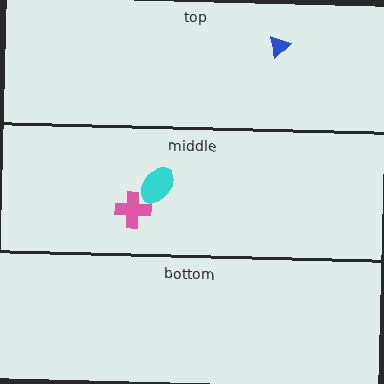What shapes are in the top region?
The blue triangle.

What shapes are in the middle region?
The pink cross, the cyan ellipse.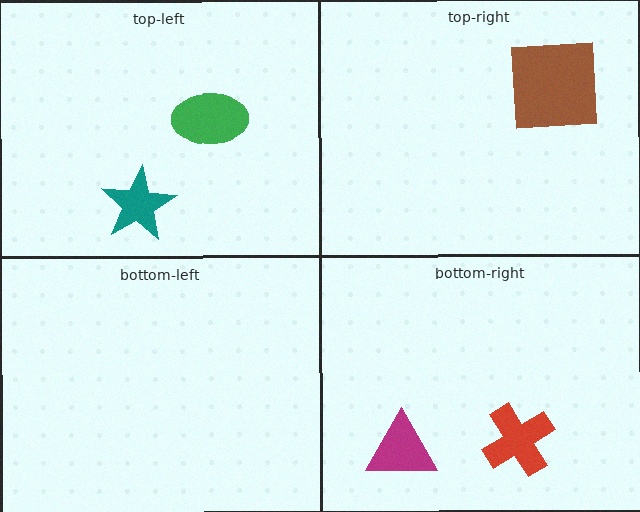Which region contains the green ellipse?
The top-left region.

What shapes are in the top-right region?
The brown square.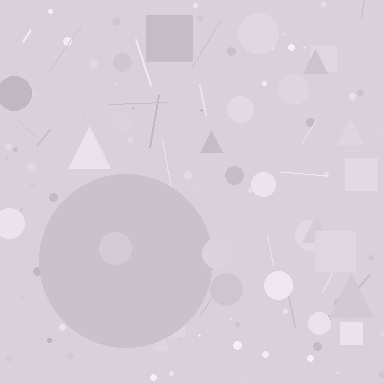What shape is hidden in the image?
A circle is hidden in the image.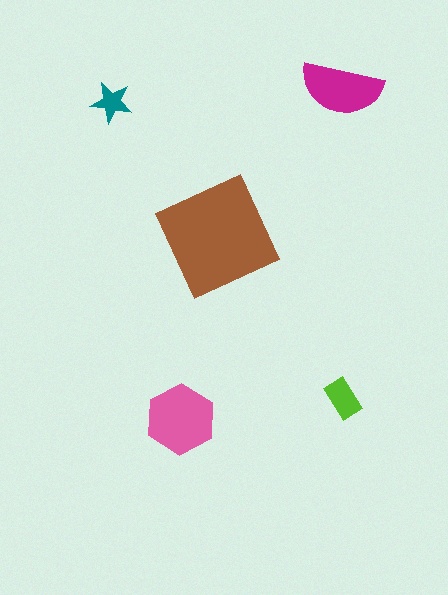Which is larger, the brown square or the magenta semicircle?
The brown square.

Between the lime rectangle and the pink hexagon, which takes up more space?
The pink hexagon.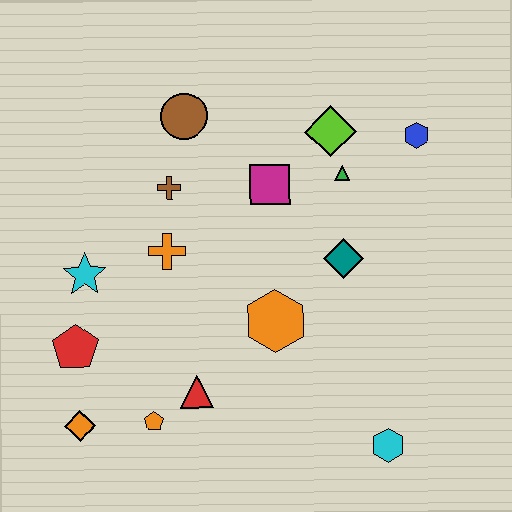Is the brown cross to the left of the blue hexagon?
Yes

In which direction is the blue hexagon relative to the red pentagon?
The blue hexagon is to the right of the red pentagon.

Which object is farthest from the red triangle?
The blue hexagon is farthest from the red triangle.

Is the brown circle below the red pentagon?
No